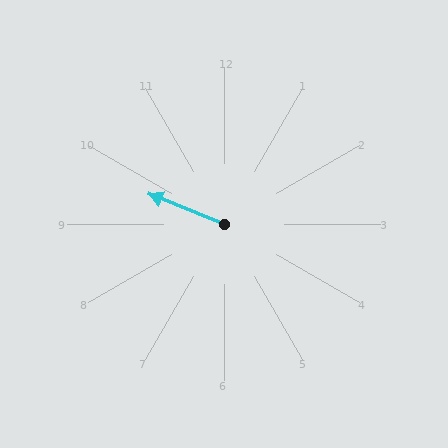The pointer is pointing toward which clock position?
Roughly 10 o'clock.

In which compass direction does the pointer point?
West.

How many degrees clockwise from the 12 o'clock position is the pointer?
Approximately 292 degrees.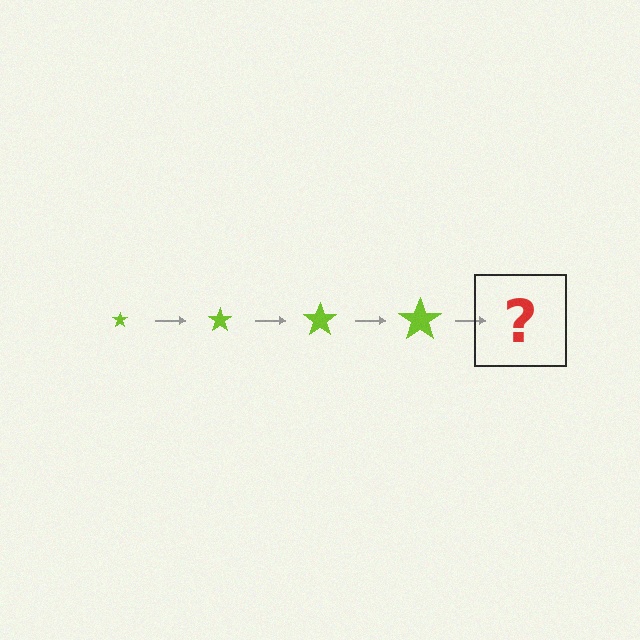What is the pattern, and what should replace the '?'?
The pattern is that the star gets progressively larger each step. The '?' should be a lime star, larger than the previous one.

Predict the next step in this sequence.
The next step is a lime star, larger than the previous one.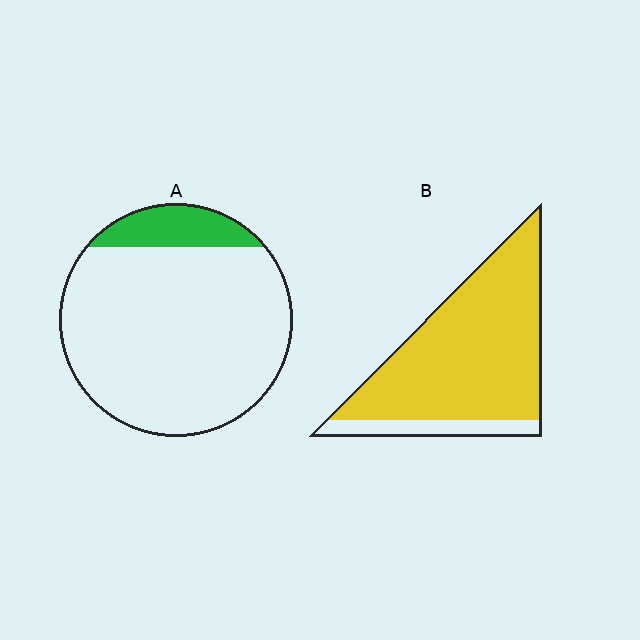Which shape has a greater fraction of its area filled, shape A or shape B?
Shape B.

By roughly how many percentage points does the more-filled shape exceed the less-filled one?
By roughly 75 percentage points (B over A).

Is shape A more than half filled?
No.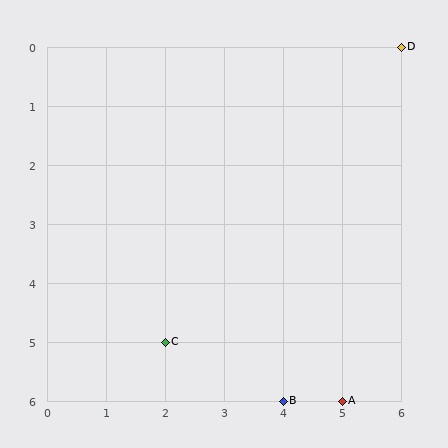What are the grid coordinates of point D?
Point D is at grid coordinates (6, 0).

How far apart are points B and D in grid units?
Points B and D are 2 columns and 6 rows apart (about 6.3 grid units diagonally).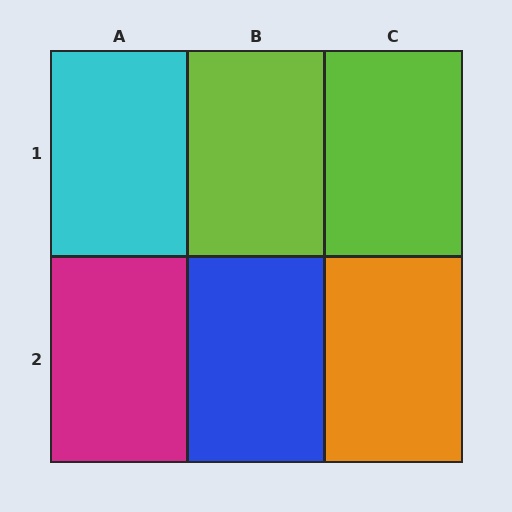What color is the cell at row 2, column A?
Magenta.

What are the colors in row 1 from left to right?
Cyan, lime, lime.